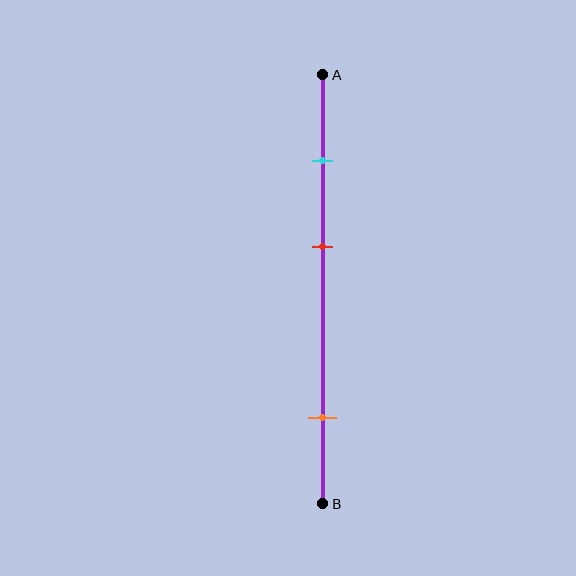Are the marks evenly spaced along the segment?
No, the marks are not evenly spaced.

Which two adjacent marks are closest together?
The cyan and red marks are the closest adjacent pair.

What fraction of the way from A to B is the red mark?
The red mark is approximately 40% (0.4) of the way from A to B.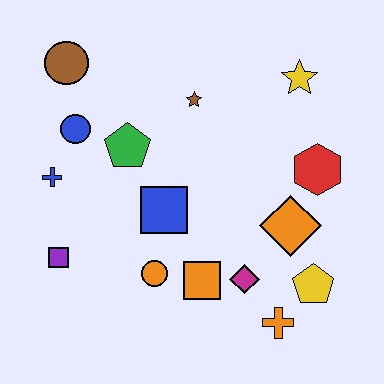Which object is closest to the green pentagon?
The blue circle is closest to the green pentagon.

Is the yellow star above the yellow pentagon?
Yes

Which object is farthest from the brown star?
The orange cross is farthest from the brown star.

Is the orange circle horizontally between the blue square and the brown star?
No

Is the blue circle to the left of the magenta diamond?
Yes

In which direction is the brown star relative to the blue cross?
The brown star is to the right of the blue cross.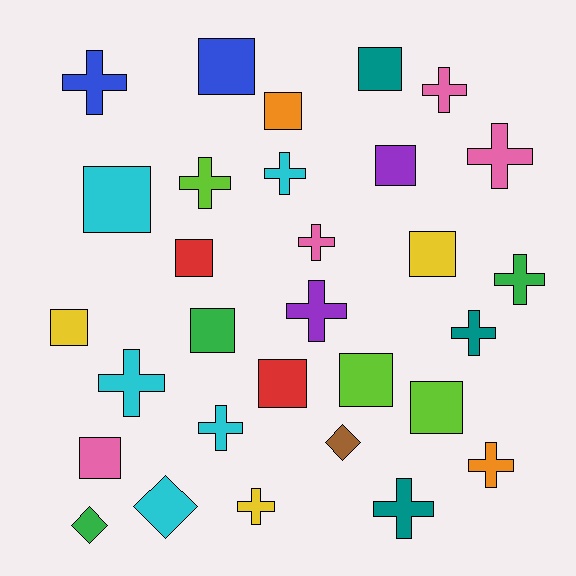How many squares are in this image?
There are 13 squares.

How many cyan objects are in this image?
There are 5 cyan objects.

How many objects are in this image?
There are 30 objects.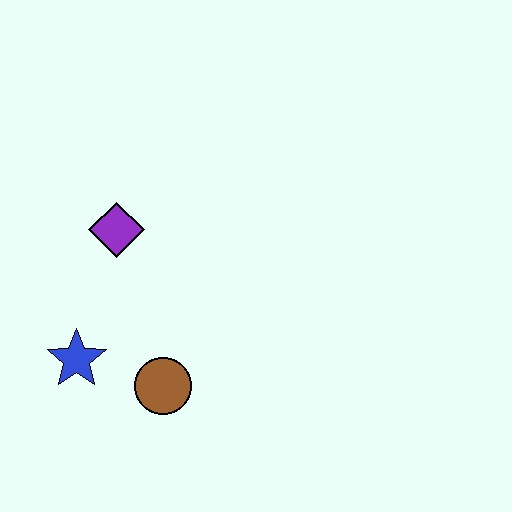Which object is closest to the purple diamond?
The blue star is closest to the purple diamond.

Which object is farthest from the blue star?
The purple diamond is farthest from the blue star.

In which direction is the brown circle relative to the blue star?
The brown circle is to the right of the blue star.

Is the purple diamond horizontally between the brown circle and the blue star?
Yes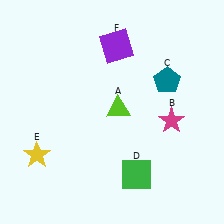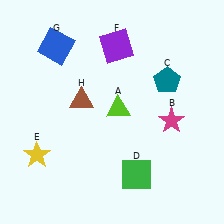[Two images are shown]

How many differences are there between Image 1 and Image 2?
There are 2 differences between the two images.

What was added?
A blue square (G), a brown triangle (H) were added in Image 2.